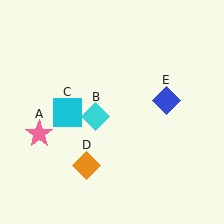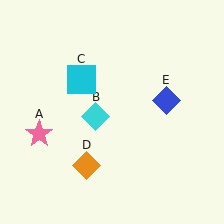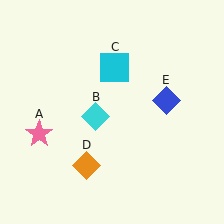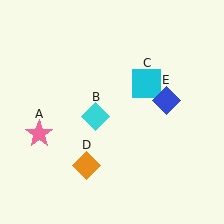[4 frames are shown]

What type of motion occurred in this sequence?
The cyan square (object C) rotated clockwise around the center of the scene.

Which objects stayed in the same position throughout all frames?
Pink star (object A) and cyan diamond (object B) and orange diamond (object D) and blue diamond (object E) remained stationary.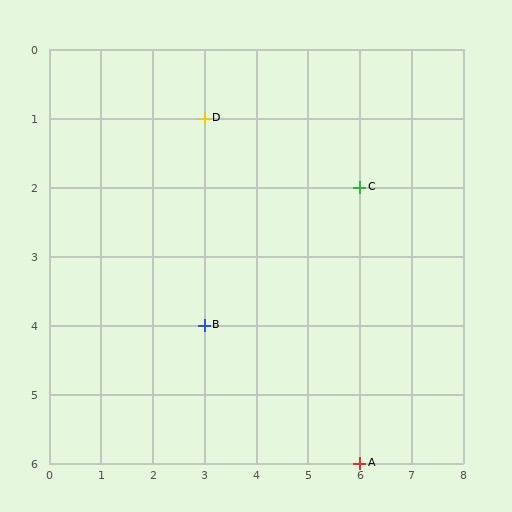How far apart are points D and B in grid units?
Points D and B are 3 rows apart.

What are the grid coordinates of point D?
Point D is at grid coordinates (3, 1).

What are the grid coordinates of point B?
Point B is at grid coordinates (3, 4).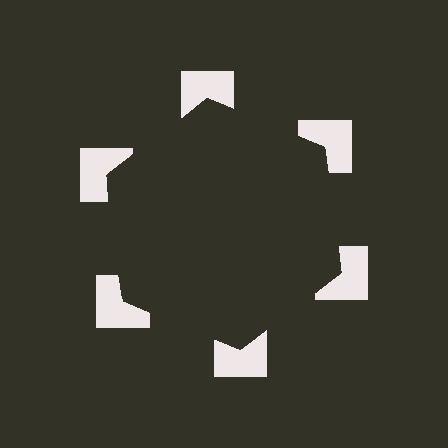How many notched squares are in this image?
There are 6 — one at each vertex of the illusory hexagon.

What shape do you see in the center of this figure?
An illusory hexagon — its edges are inferred from the aligned wedge cuts in the notched squares, not physically drawn.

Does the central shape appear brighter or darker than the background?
It typically appears slightly darker than the background, even though no actual brightness change is drawn.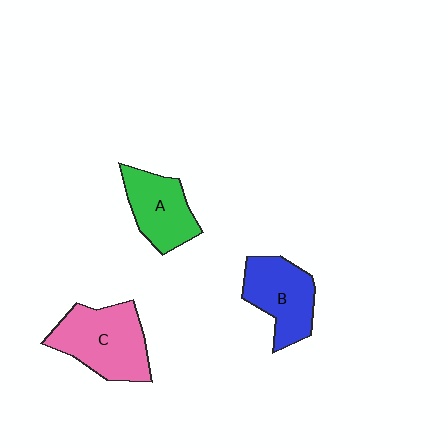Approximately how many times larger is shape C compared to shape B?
Approximately 1.3 times.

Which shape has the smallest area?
Shape A (green).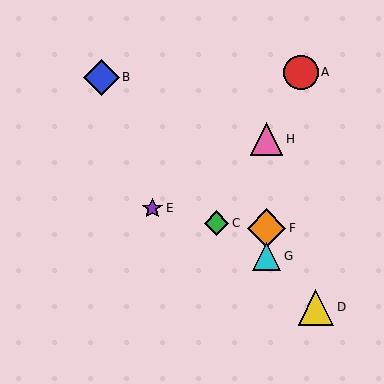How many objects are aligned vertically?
3 objects (F, G, H) are aligned vertically.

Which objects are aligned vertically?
Objects F, G, H are aligned vertically.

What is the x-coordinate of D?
Object D is at x≈316.